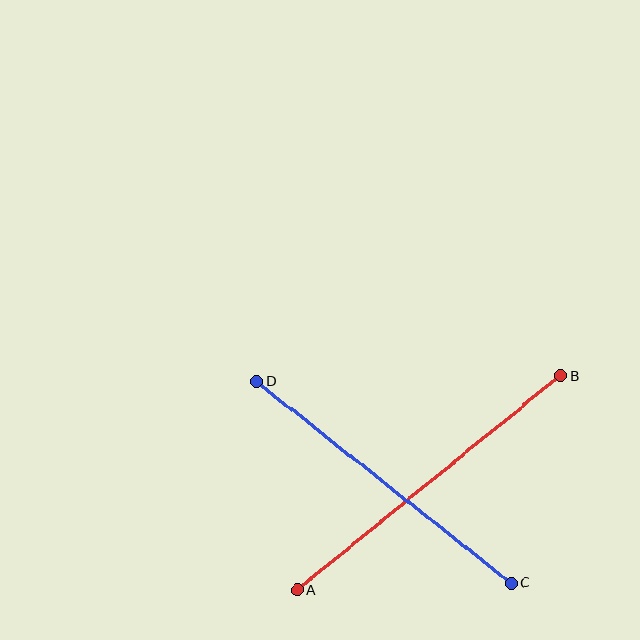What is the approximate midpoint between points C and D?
The midpoint is at approximately (384, 482) pixels.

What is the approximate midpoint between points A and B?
The midpoint is at approximately (429, 483) pixels.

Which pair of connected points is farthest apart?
Points A and B are farthest apart.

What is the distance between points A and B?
The distance is approximately 340 pixels.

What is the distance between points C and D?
The distance is approximately 324 pixels.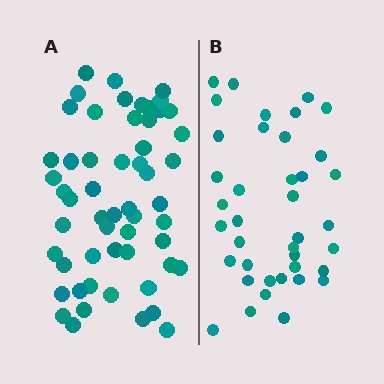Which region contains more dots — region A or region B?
Region A (the left region) has more dots.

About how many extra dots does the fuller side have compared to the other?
Region A has approximately 15 more dots than region B.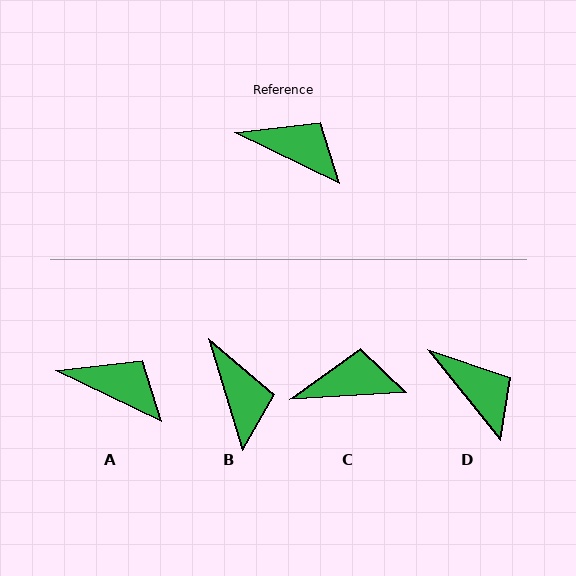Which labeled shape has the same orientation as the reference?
A.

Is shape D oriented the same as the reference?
No, it is off by about 25 degrees.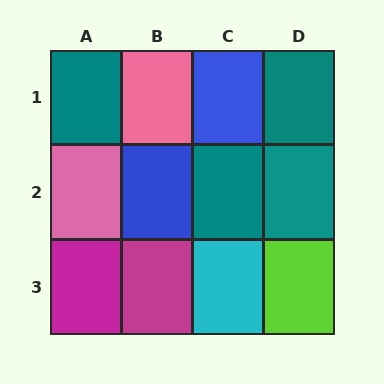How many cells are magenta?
2 cells are magenta.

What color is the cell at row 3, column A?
Magenta.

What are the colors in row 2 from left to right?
Pink, blue, teal, teal.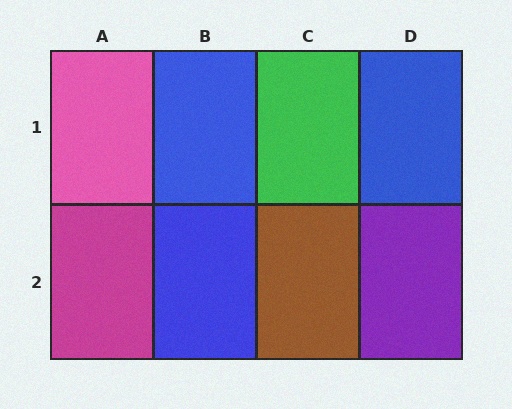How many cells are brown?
1 cell is brown.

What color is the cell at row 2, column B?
Blue.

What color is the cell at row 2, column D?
Purple.